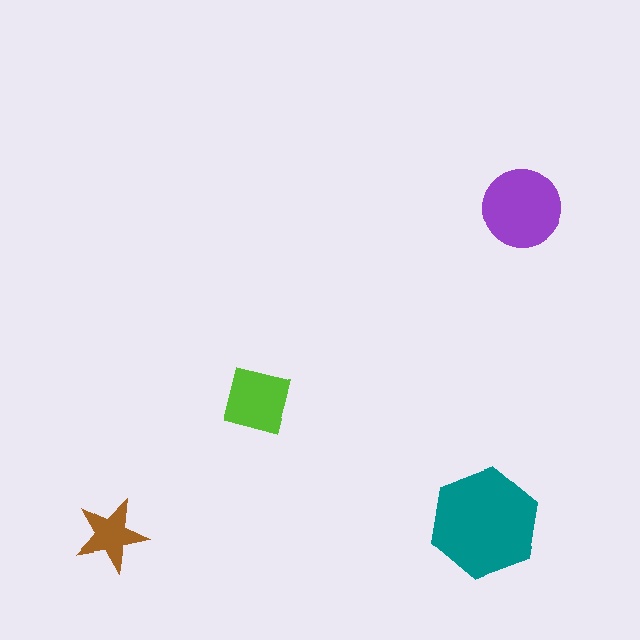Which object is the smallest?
The brown star.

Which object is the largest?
The teal hexagon.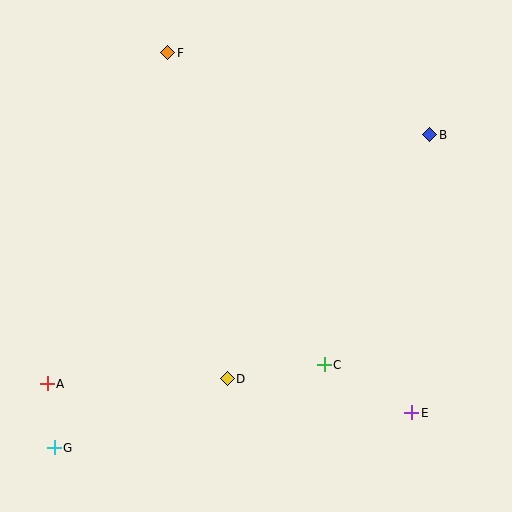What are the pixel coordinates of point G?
Point G is at (54, 448).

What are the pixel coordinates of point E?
Point E is at (412, 413).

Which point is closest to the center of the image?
Point D at (227, 379) is closest to the center.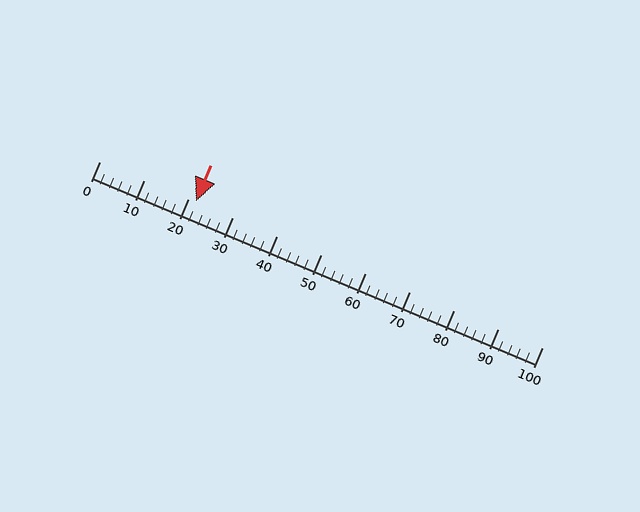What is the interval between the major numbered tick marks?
The major tick marks are spaced 10 units apart.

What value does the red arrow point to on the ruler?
The red arrow points to approximately 22.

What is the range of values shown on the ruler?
The ruler shows values from 0 to 100.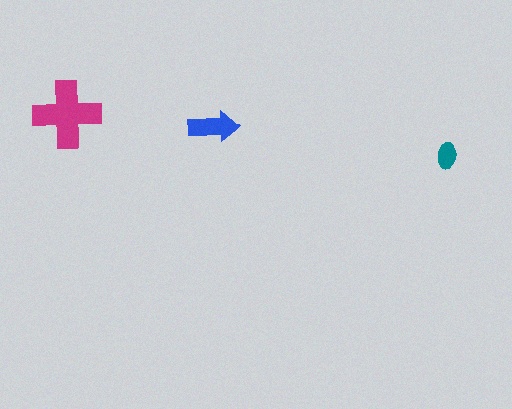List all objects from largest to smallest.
The magenta cross, the blue arrow, the teal ellipse.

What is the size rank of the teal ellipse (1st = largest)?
3rd.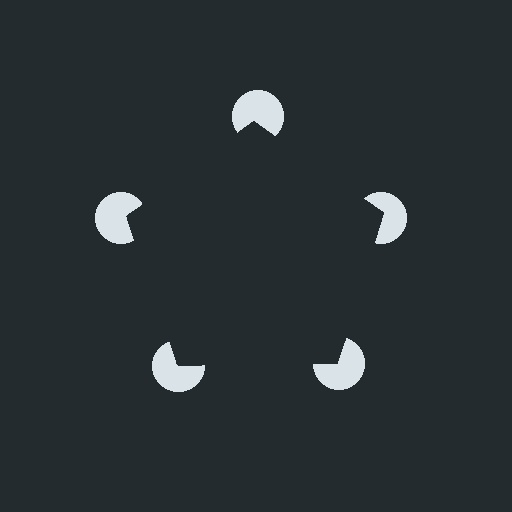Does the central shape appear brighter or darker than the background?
It typically appears slightly darker than the background, even though no actual brightness change is drawn.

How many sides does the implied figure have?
5 sides.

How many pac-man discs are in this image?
There are 5 — one at each vertex of the illusory pentagon.